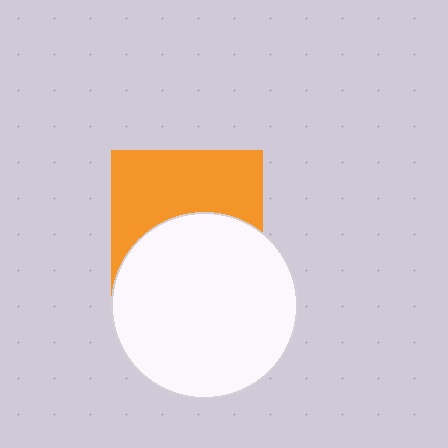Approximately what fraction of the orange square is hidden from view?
Roughly 49% of the orange square is hidden behind the white circle.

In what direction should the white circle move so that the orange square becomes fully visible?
The white circle should move down. That is the shortest direction to clear the overlap and leave the orange square fully visible.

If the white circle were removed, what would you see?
You would see the complete orange square.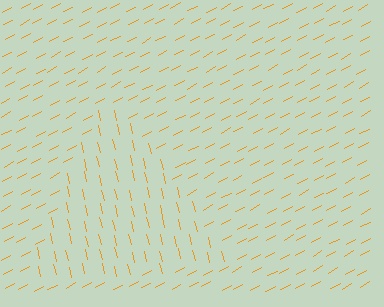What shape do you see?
I see a triangle.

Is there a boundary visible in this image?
Yes, there is a texture boundary formed by a change in line orientation.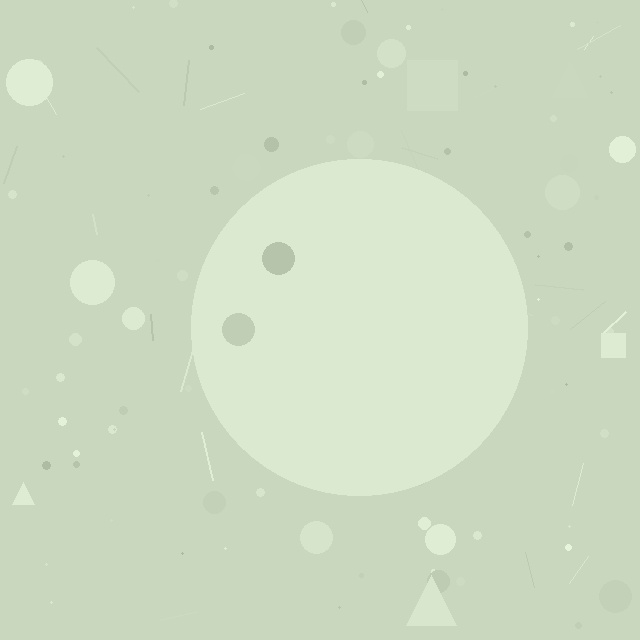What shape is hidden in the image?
A circle is hidden in the image.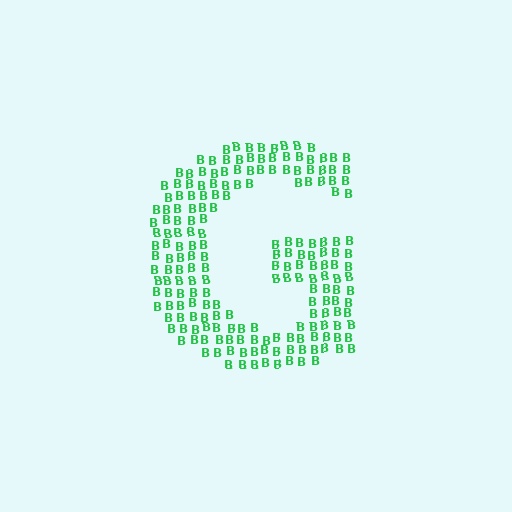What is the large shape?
The large shape is the letter G.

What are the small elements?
The small elements are letter B's.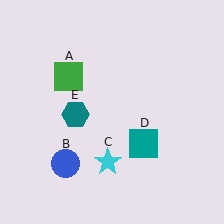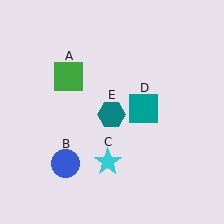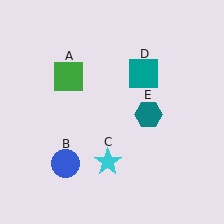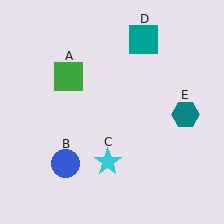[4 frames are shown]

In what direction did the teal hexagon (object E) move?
The teal hexagon (object E) moved right.